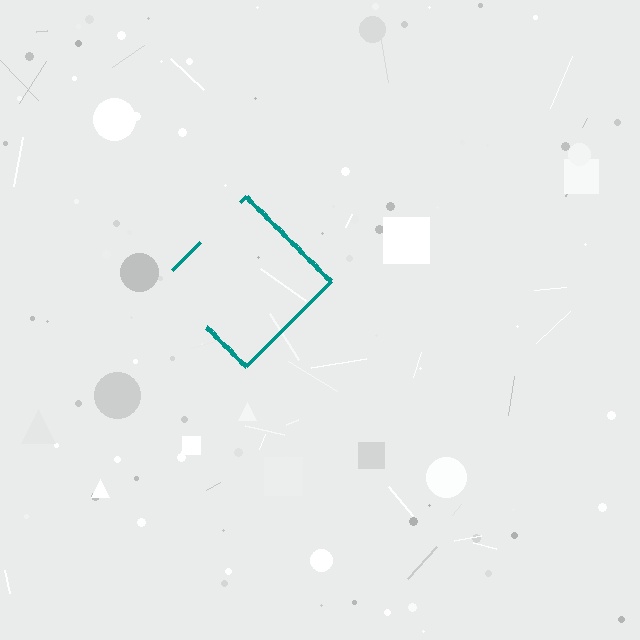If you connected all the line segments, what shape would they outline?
They would outline a diamond.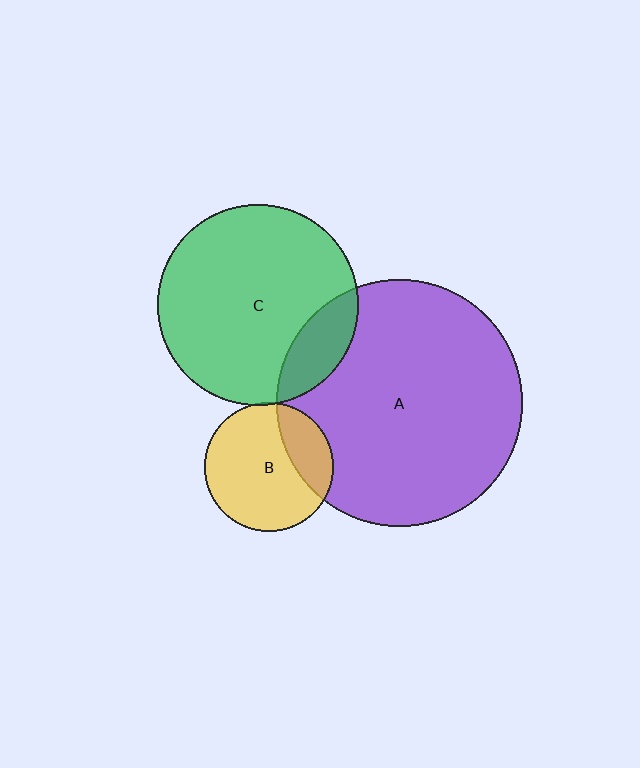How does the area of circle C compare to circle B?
Approximately 2.5 times.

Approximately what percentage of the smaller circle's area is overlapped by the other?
Approximately 25%.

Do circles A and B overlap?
Yes.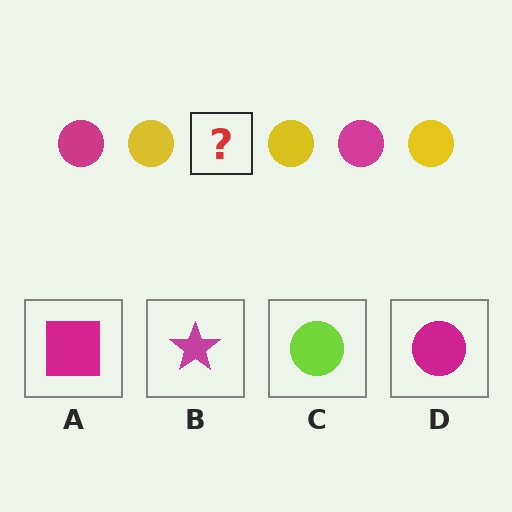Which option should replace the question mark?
Option D.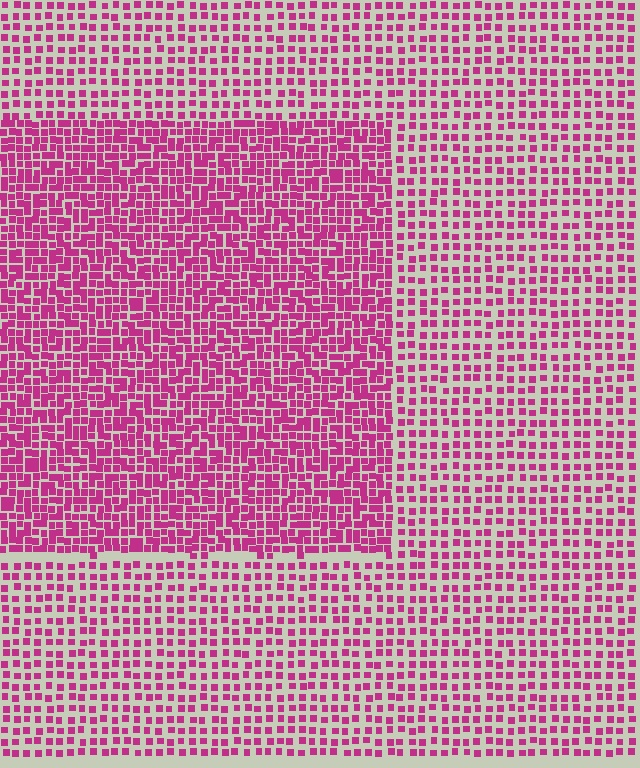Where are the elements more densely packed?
The elements are more densely packed inside the rectangle boundary.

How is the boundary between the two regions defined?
The boundary is defined by a change in element density (approximately 1.9x ratio). All elements are the same color, size, and shape.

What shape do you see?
I see a rectangle.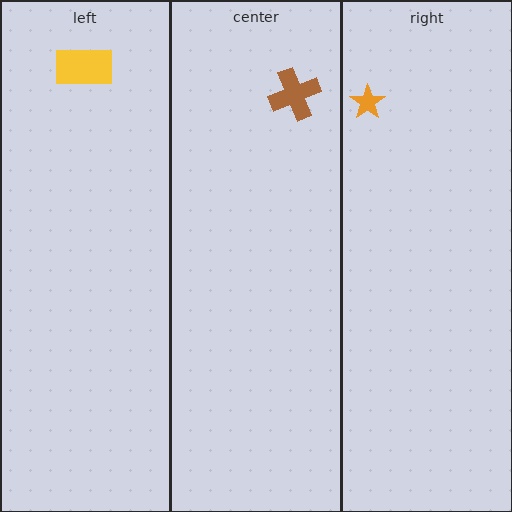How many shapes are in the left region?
1.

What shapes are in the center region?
The brown cross.